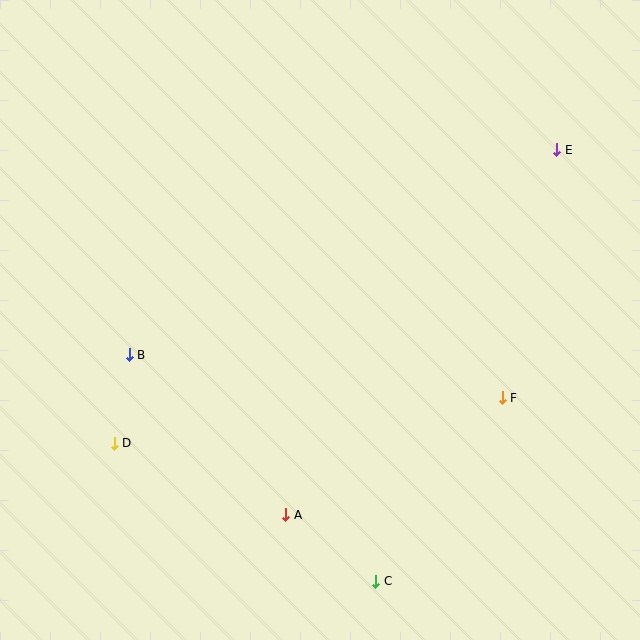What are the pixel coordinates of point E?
Point E is at (557, 150).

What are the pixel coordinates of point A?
Point A is at (286, 515).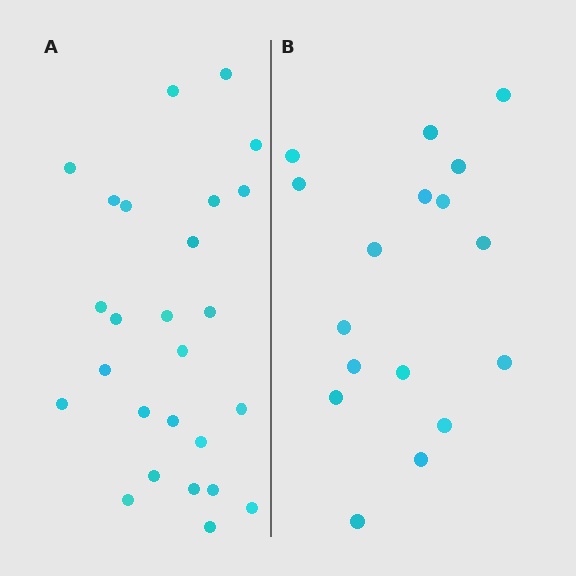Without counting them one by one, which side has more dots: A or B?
Region A (the left region) has more dots.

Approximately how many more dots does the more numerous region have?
Region A has roughly 8 or so more dots than region B.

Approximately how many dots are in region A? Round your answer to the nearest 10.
About 30 dots. (The exact count is 26, which rounds to 30.)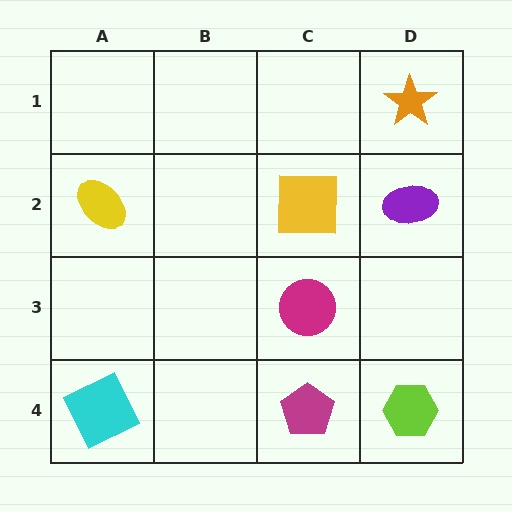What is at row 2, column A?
A yellow ellipse.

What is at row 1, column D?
An orange star.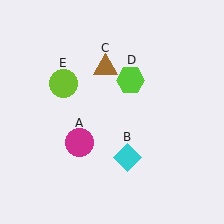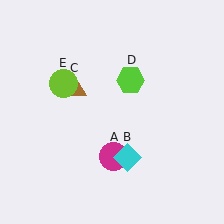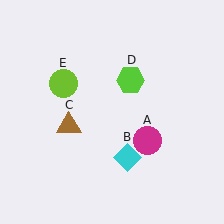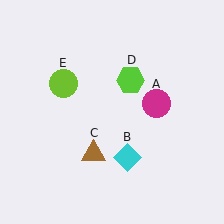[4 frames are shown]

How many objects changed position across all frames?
2 objects changed position: magenta circle (object A), brown triangle (object C).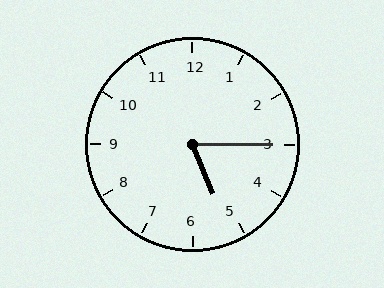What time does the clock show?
5:15.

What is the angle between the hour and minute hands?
Approximately 68 degrees.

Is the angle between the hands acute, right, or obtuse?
It is acute.